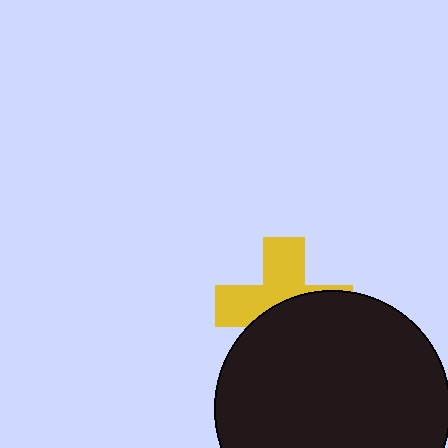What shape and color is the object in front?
The object in front is a black circle.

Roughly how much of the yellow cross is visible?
About half of it is visible (roughly 49%).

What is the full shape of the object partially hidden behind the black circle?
The partially hidden object is a yellow cross.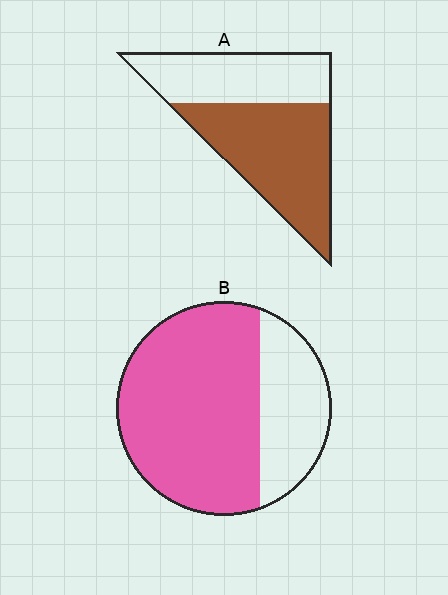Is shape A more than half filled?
Yes.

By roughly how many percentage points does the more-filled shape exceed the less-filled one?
By roughly 15 percentage points (B over A).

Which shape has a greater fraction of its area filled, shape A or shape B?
Shape B.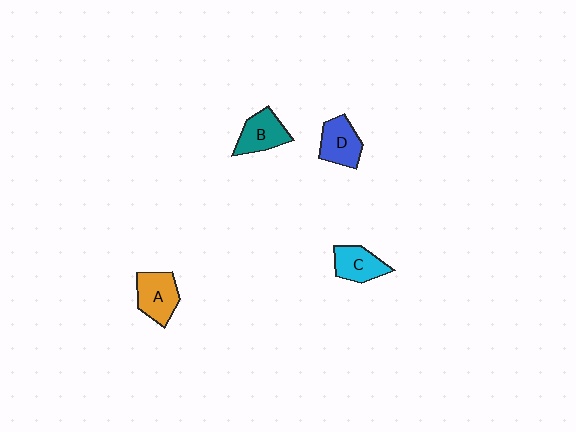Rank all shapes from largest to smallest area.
From largest to smallest: A (orange), D (blue), B (teal), C (cyan).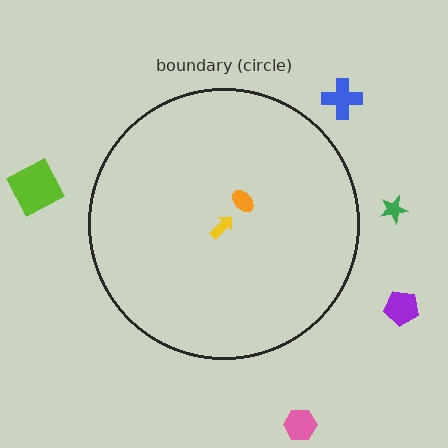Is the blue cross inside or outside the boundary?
Outside.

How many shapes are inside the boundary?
2 inside, 5 outside.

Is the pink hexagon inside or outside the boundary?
Outside.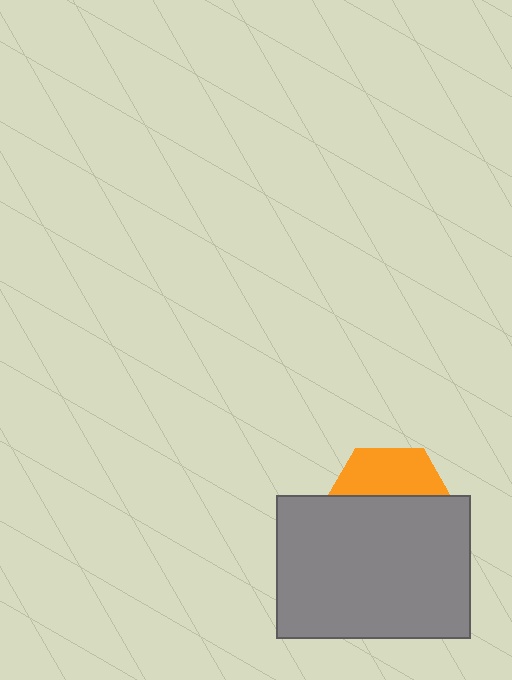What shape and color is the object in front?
The object in front is a gray rectangle.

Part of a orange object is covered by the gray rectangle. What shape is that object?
It is a hexagon.